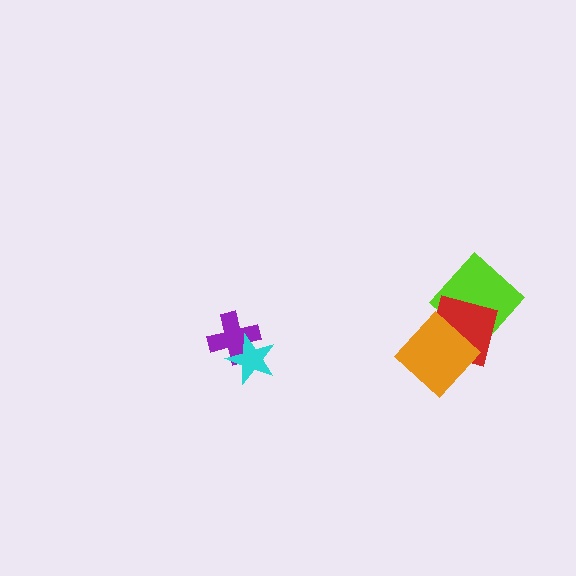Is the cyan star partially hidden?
No, no other shape covers it.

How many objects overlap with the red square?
2 objects overlap with the red square.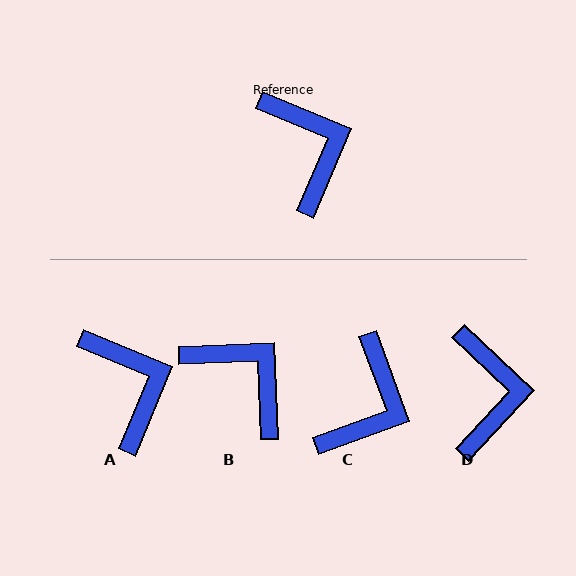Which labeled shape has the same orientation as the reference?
A.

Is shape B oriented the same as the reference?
No, it is off by about 25 degrees.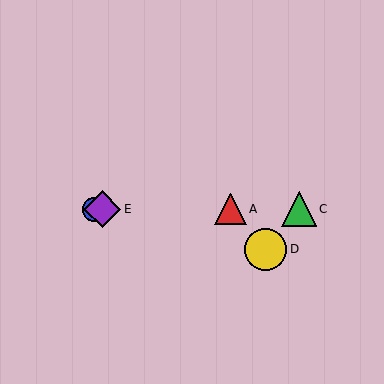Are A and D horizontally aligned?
No, A is at y≈209 and D is at y≈249.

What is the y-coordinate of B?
Object B is at y≈209.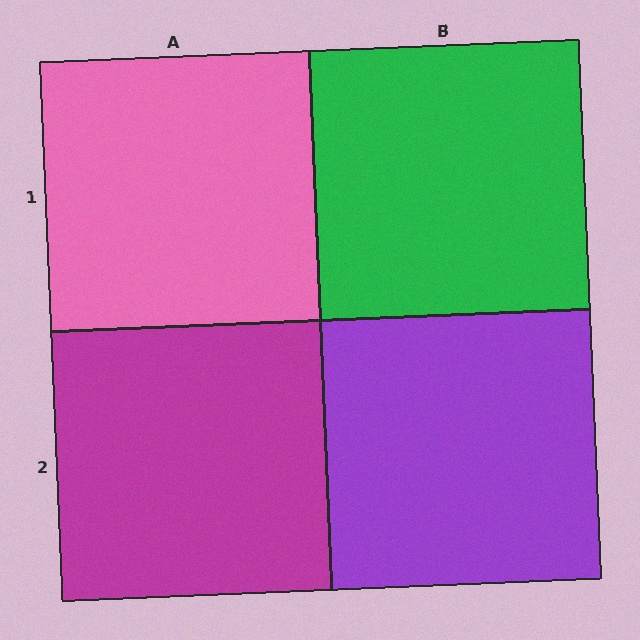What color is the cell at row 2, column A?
Magenta.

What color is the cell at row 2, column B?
Purple.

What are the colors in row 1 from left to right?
Pink, green.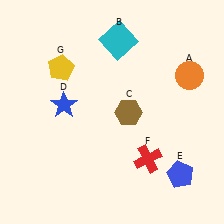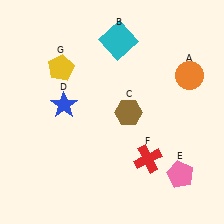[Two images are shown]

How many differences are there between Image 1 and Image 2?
There is 1 difference between the two images.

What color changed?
The pentagon (E) changed from blue in Image 1 to pink in Image 2.